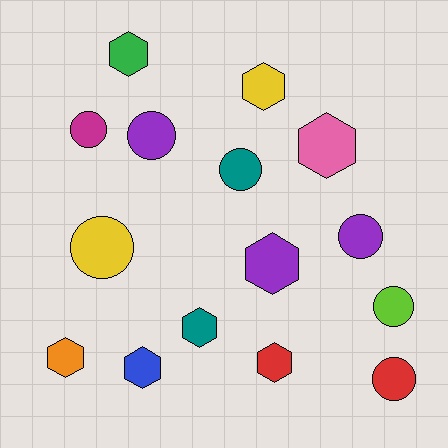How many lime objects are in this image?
There is 1 lime object.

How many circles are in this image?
There are 7 circles.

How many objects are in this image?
There are 15 objects.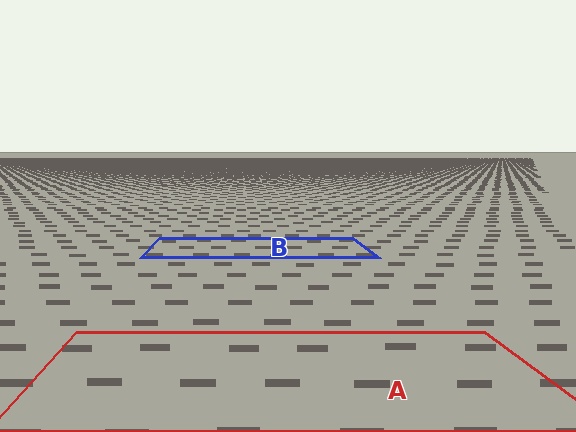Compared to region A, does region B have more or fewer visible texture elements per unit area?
Region B has more texture elements per unit area — they are packed more densely because it is farther away.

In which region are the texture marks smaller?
The texture marks are smaller in region B, because it is farther away.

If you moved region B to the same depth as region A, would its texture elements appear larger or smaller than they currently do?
They would appear larger. At a closer depth, the same texture elements are projected at a bigger on-screen size.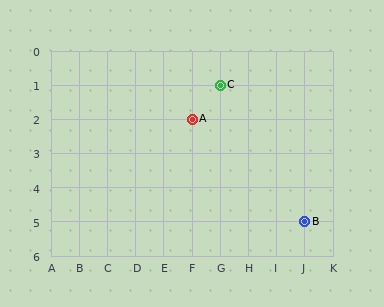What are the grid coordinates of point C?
Point C is at grid coordinates (G, 1).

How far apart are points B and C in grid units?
Points B and C are 3 columns and 4 rows apart (about 5.0 grid units diagonally).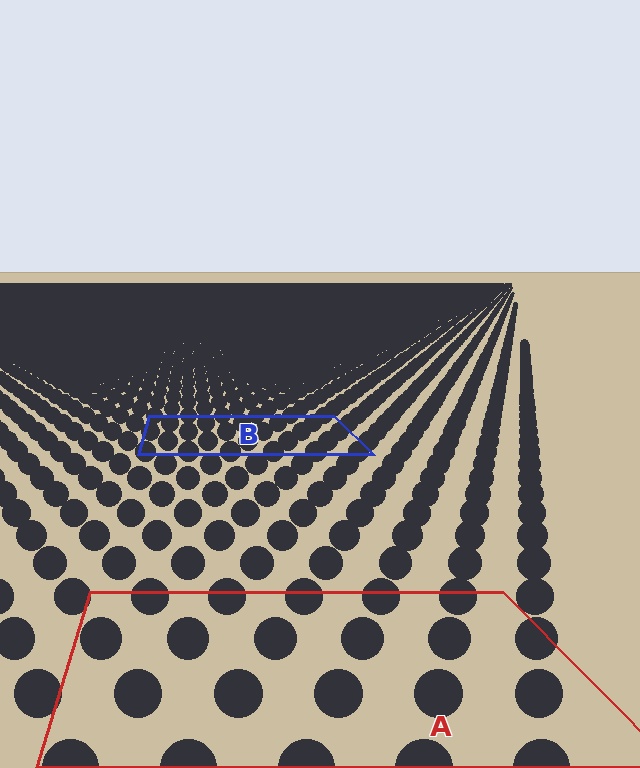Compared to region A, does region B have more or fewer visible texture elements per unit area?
Region B has more texture elements per unit area — they are packed more densely because it is farther away.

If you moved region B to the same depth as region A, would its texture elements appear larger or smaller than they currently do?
They would appear larger. At a closer depth, the same texture elements are projected at a bigger on-screen size.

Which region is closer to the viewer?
Region A is closer. The texture elements there are larger and more spread out.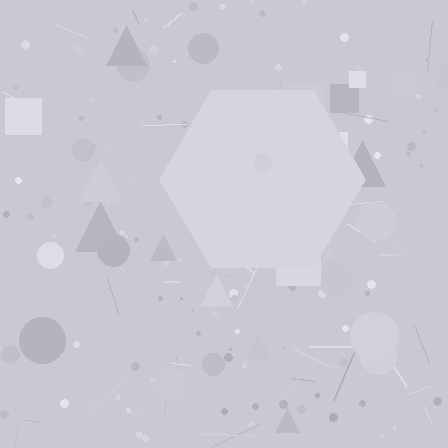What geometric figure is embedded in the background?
A hexagon is embedded in the background.